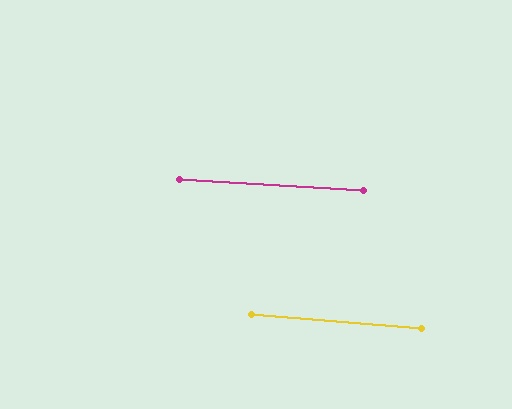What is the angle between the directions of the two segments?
Approximately 1 degree.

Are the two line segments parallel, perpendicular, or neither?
Parallel — their directions differ by only 1.5°.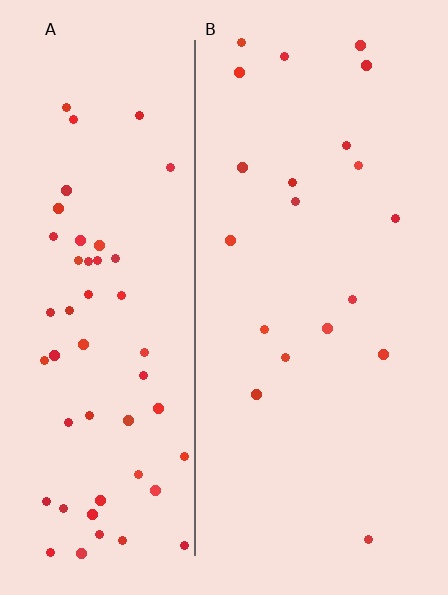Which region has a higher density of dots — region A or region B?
A (the left).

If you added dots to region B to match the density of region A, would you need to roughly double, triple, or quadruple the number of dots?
Approximately triple.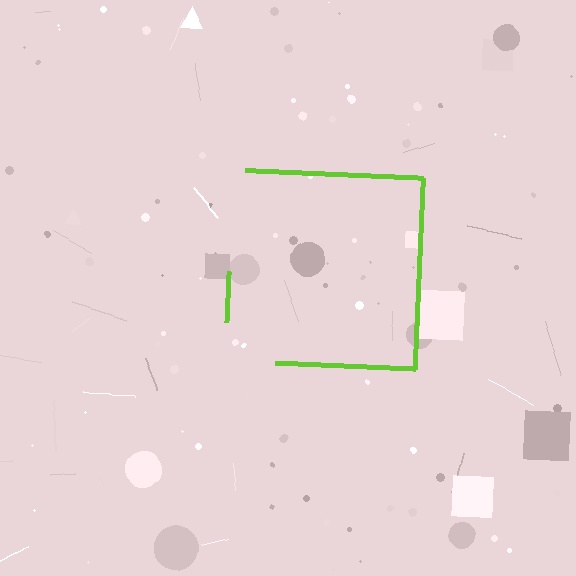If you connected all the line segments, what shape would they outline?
They would outline a square.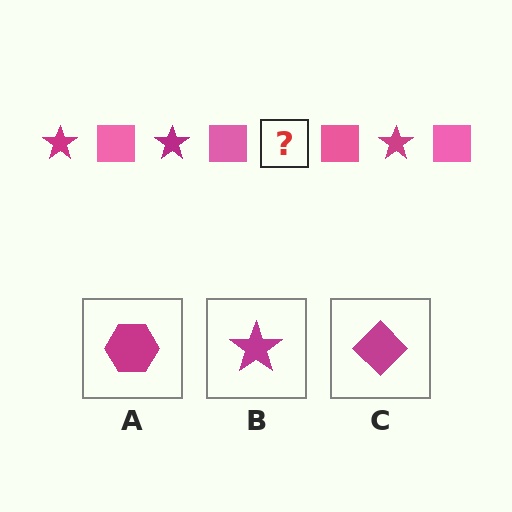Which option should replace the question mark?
Option B.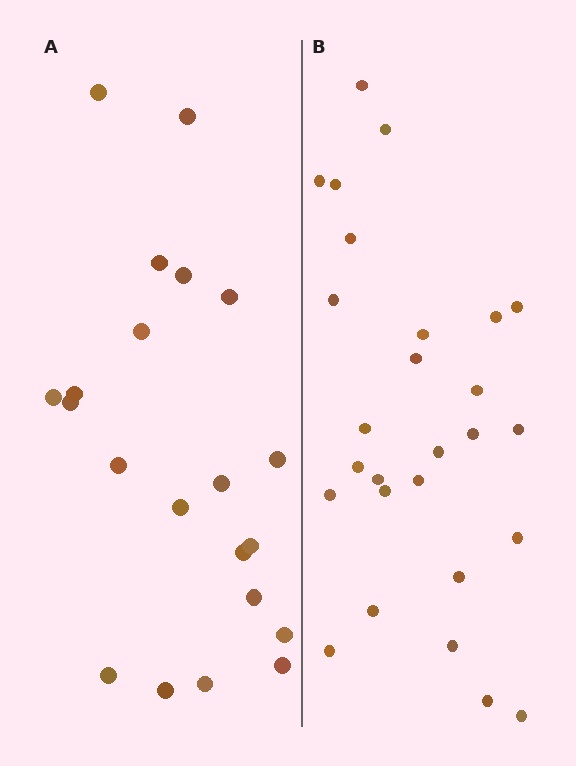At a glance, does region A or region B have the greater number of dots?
Region B (the right region) has more dots.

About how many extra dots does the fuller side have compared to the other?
Region B has about 6 more dots than region A.